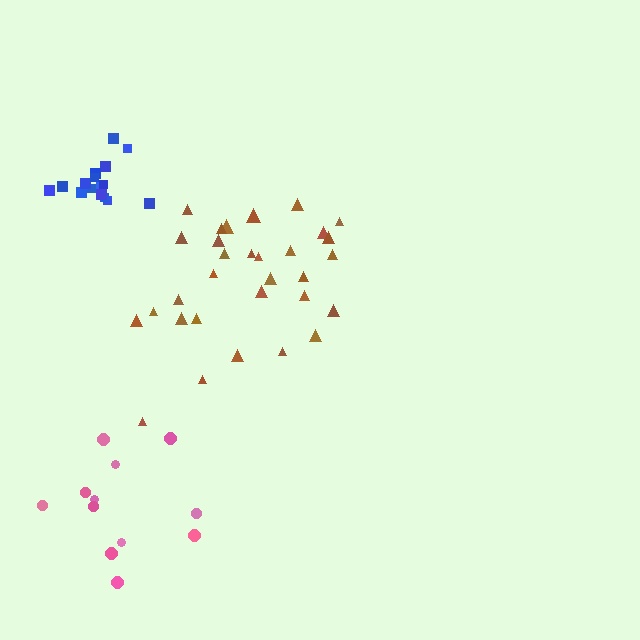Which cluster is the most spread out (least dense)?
Pink.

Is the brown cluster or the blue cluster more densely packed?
Blue.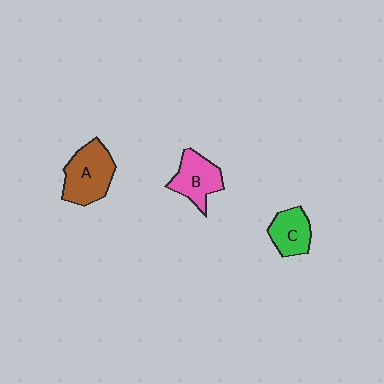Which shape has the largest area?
Shape A (brown).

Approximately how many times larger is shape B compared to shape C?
Approximately 1.2 times.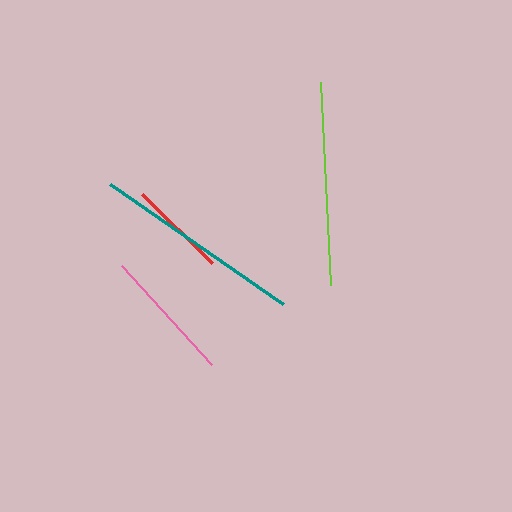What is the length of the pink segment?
The pink segment is approximately 133 pixels long.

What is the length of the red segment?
The red segment is approximately 99 pixels long.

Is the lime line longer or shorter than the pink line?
The lime line is longer than the pink line.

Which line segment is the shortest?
The red line is the shortest at approximately 99 pixels.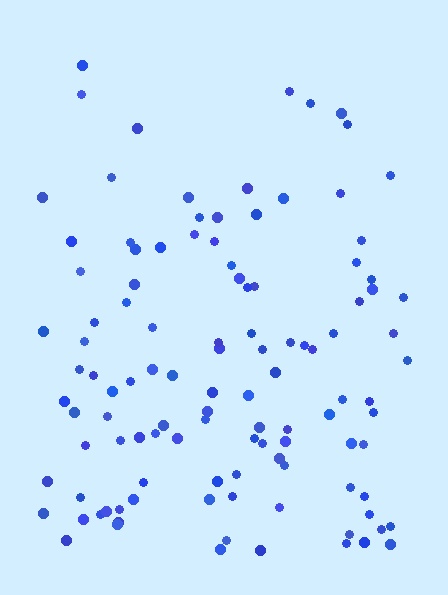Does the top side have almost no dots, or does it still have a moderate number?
Still a moderate number, just noticeably fewer than the bottom.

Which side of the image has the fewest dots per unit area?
The top.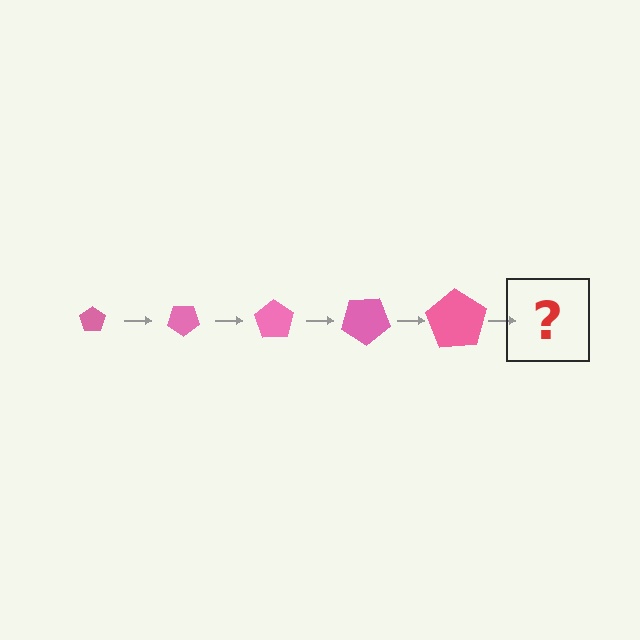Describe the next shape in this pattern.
It should be a pentagon, larger than the previous one and rotated 175 degrees from the start.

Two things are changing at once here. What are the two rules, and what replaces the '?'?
The two rules are that the pentagon grows larger each step and it rotates 35 degrees each step. The '?' should be a pentagon, larger than the previous one and rotated 175 degrees from the start.